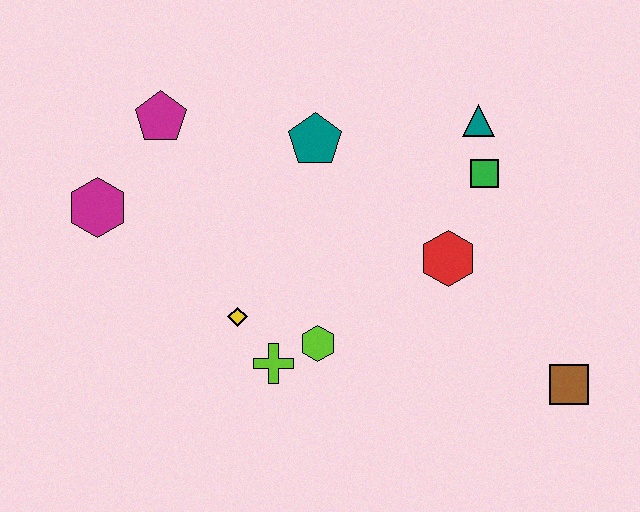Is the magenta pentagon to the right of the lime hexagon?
No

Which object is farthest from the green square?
The magenta hexagon is farthest from the green square.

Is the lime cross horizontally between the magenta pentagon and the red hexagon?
Yes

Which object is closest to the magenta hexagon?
The magenta pentagon is closest to the magenta hexagon.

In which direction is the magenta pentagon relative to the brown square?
The magenta pentagon is to the left of the brown square.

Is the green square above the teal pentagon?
No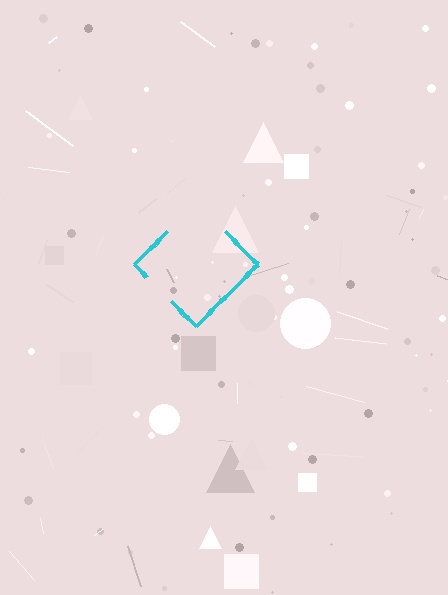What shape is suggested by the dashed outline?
The dashed outline suggests a diamond.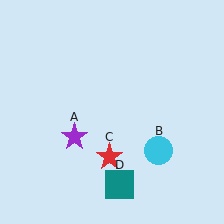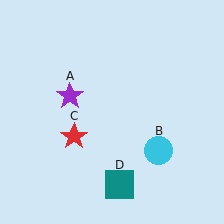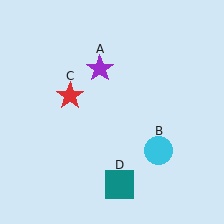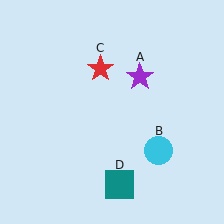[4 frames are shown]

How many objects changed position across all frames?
2 objects changed position: purple star (object A), red star (object C).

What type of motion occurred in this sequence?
The purple star (object A), red star (object C) rotated clockwise around the center of the scene.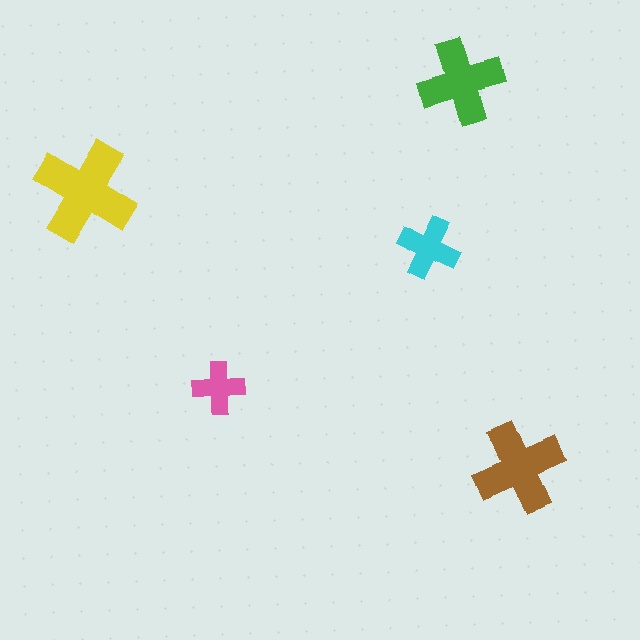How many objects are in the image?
There are 5 objects in the image.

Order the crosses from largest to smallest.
the yellow one, the brown one, the green one, the cyan one, the pink one.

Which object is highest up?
The green cross is topmost.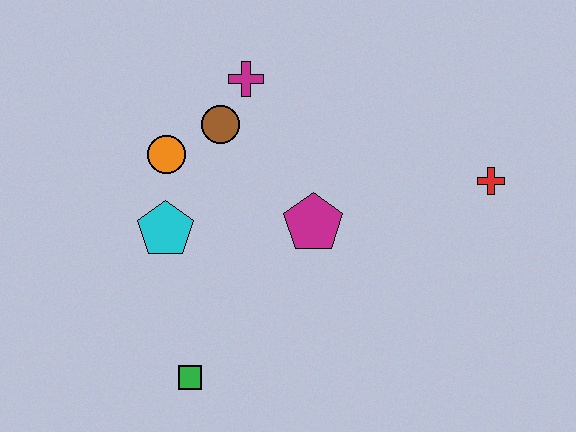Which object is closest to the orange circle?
The brown circle is closest to the orange circle.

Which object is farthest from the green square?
The red cross is farthest from the green square.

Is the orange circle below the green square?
No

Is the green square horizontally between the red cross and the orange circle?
Yes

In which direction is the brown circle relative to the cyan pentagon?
The brown circle is above the cyan pentagon.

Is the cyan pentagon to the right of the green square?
No